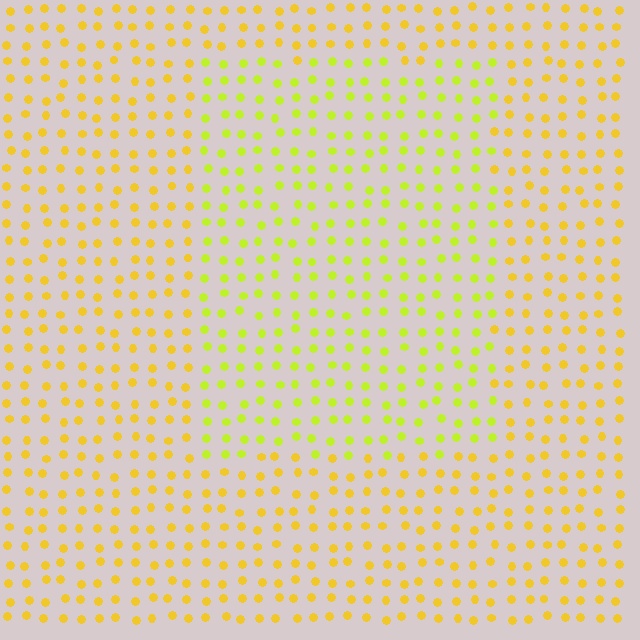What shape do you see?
I see a rectangle.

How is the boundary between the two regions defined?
The boundary is defined purely by a slight shift in hue (about 28 degrees). Spacing, size, and orientation are identical on both sides.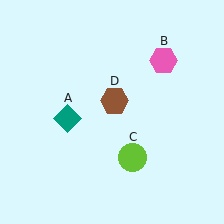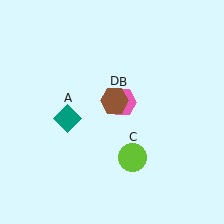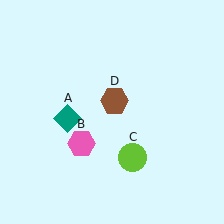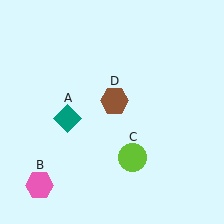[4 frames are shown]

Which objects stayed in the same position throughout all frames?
Teal diamond (object A) and lime circle (object C) and brown hexagon (object D) remained stationary.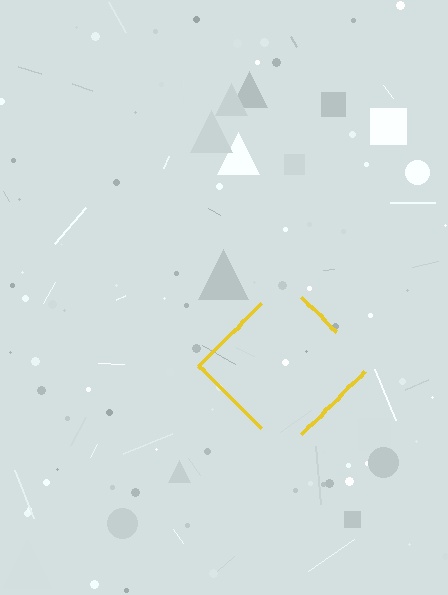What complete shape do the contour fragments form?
The contour fragments form a diamond.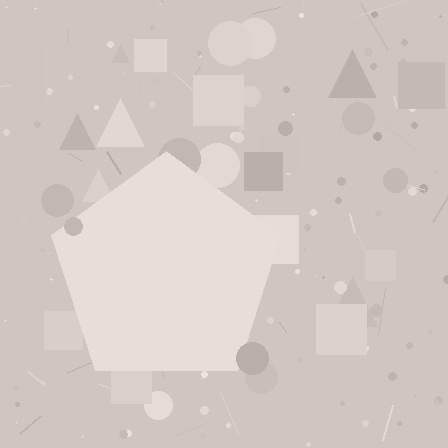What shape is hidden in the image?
A pentagon is hidden in the image.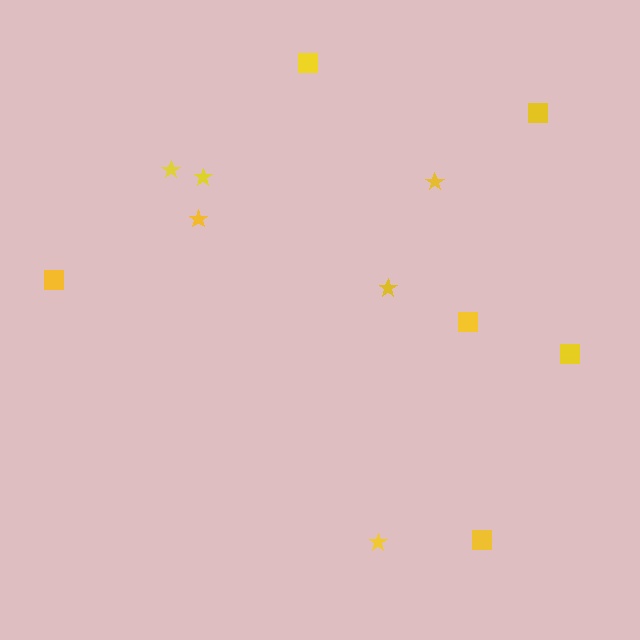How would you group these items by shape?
There are 2 groups: one group of squares (6) and one group of stars (6).